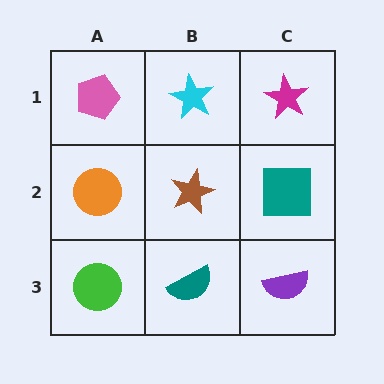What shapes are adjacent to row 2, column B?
A cyan star (row 1, column B), a teal semicircle (row 3, column B), an orange circle (row 2, column A), a teal square (row 2, column C).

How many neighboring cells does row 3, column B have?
3.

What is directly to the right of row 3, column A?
A teal semicircle.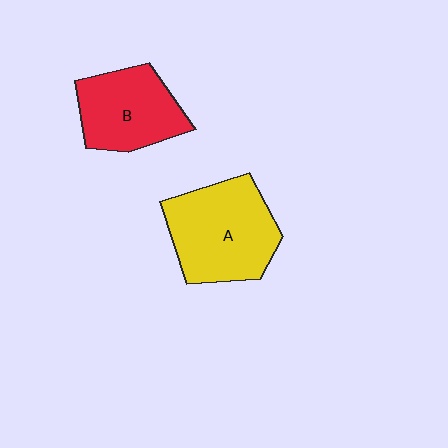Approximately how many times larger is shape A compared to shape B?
Approximately 1.3 times.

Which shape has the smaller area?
Shape B (red).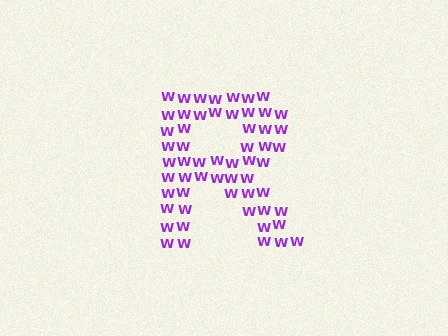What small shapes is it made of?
It is made of small letter W's.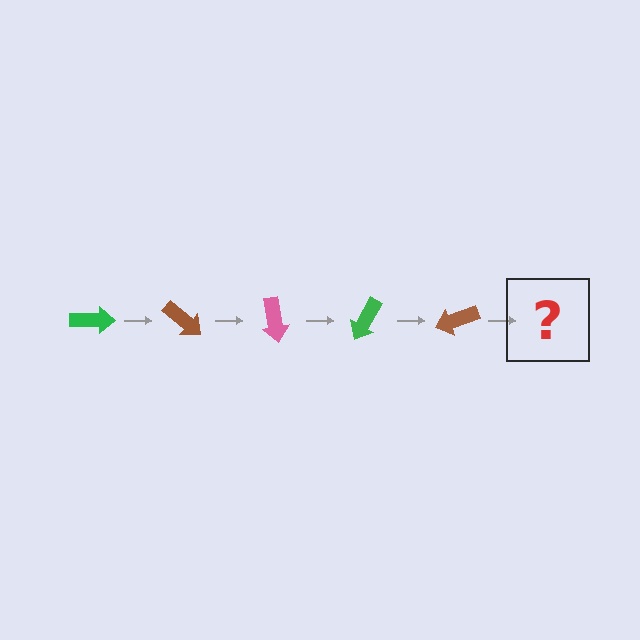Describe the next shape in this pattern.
It should be a pink arrow, rotated 200 degrees from the start.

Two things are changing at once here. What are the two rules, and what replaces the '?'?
The two rules are that it rotates 40 degrees each step and the color cycles through green, brown, and pink. The '?' should be a pink arrow, rotated 200 degrees from the start.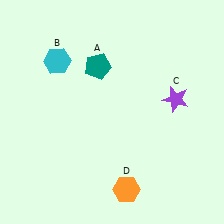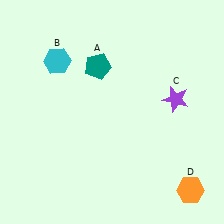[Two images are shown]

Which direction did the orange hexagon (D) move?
The orange hexagon (D) moved right.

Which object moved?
The orange hexagon (D) moved right.